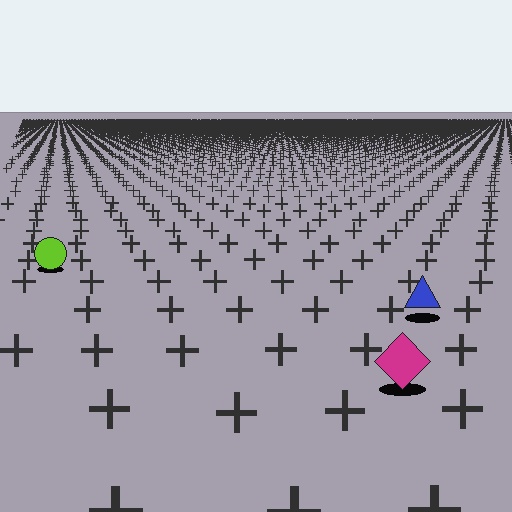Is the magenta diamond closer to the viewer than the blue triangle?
Yes. The magenta diamond is closer — you can tell from the texture gradient: the ground texture is coarser near it.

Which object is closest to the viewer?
The magenta diamond is closest. The texture marks near it are larger and more spread out.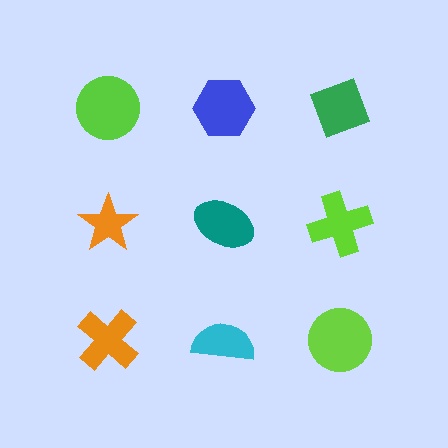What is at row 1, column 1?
A lime circle.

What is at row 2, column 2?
A teal ellipse.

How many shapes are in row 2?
3 shapes.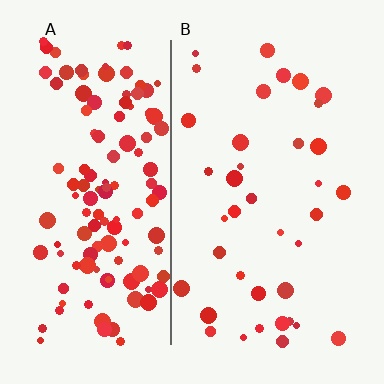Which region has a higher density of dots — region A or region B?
A (the left).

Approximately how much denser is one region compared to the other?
Approximately 3.3× — region A over region B.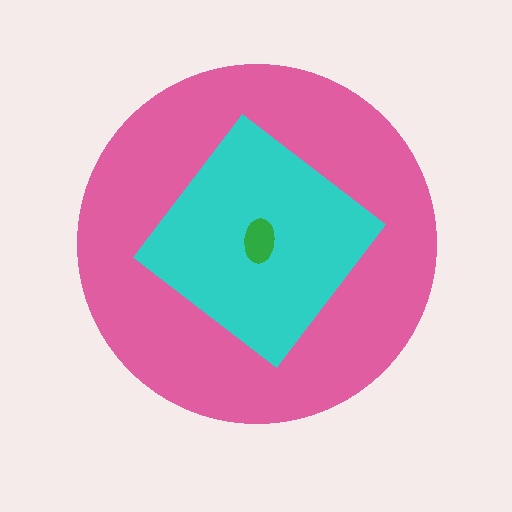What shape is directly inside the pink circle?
The cyan diamond.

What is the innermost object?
The green ellipse.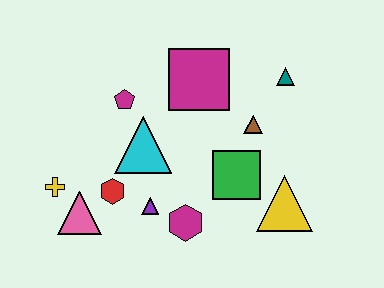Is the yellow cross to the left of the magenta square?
Yes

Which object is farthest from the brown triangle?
The yellow cross is farthest from the brown triangle.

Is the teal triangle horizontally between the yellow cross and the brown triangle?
No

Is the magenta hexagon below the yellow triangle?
Yes